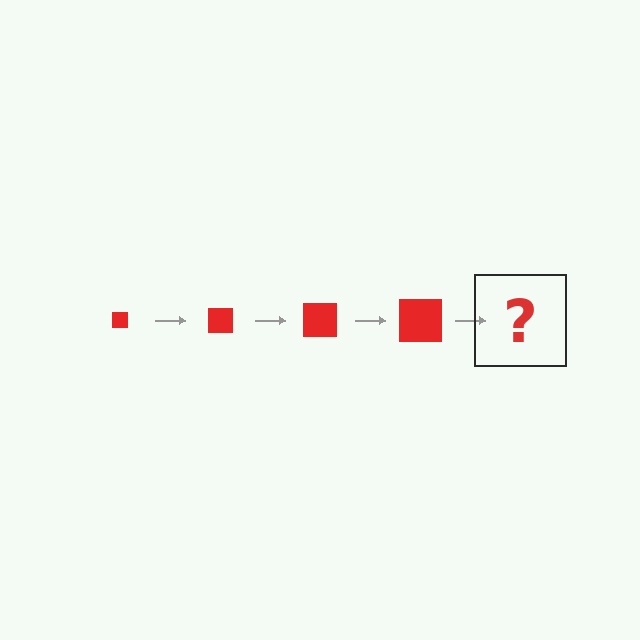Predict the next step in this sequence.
The next step is a red square, larger than the previous one.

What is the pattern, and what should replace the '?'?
The pattern is that the square gets progressively larger each step. The '?' should be a red square, larger than the previous one.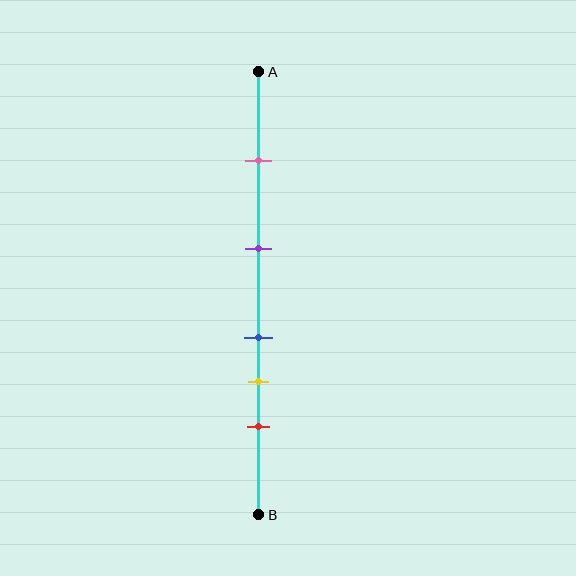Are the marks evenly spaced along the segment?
No, the marks are not evenly spaced.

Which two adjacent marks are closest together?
The blue and yellow marks are the closest adjacent pair.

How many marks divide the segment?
There are 5 marks dividing the segment.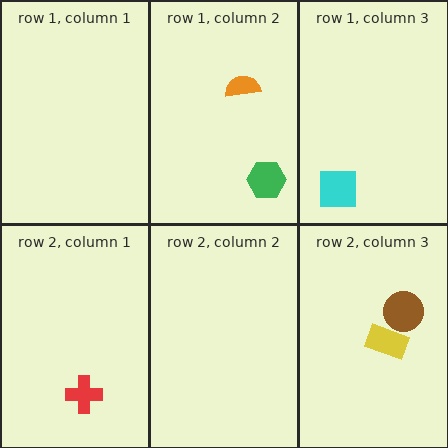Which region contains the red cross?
The row 2, column 1 region.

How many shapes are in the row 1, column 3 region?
1.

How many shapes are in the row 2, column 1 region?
1.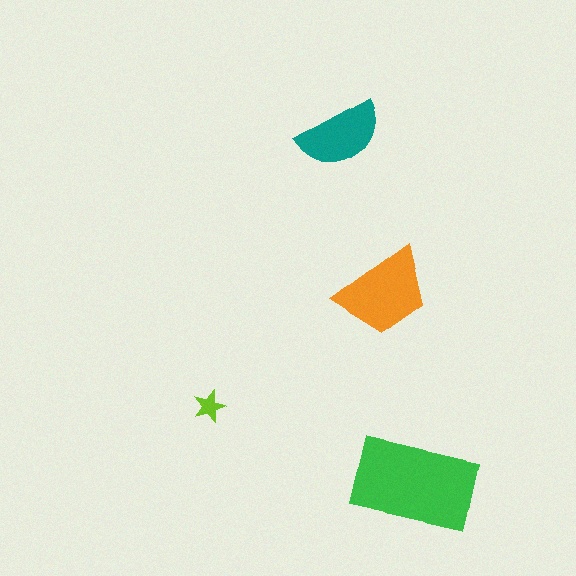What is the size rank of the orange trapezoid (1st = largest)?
2nd.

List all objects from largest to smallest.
The green rectangle, the orange trapezoid, the teal semicircle, the lime star.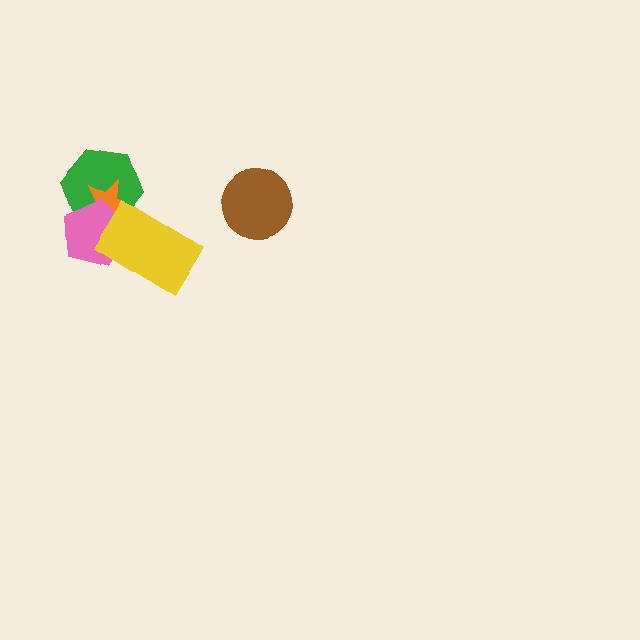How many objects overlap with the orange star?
3 objects overlap with the orange star.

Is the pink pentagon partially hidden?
Yes, it is partially covered by another shape.